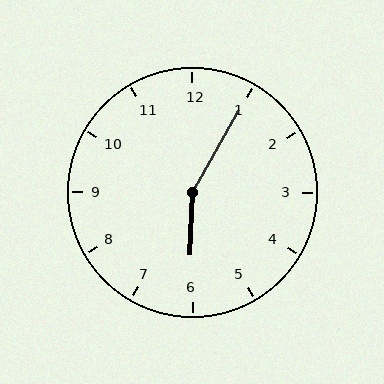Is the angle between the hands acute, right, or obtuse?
It is obtuse.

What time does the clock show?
6:05.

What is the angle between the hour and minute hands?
Approximately 152 degrees.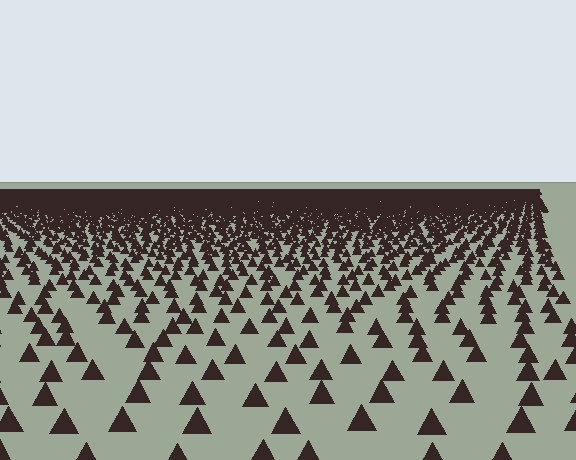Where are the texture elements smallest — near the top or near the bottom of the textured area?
Near the top.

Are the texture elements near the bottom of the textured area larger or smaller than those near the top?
Larger. Near the bottom, elements are closer to the viewer and appear at a bigger on-screen size.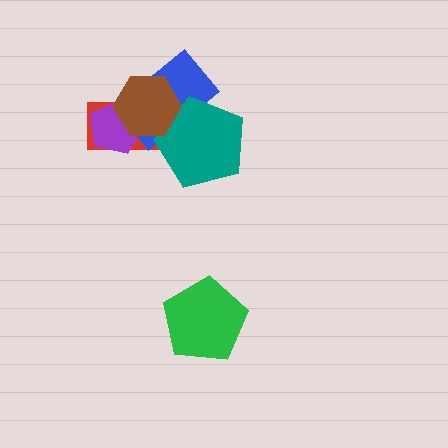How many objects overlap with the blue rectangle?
4 objects overlap with the blue rectangle.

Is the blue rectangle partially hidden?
Yes, it is partially covered by another shape.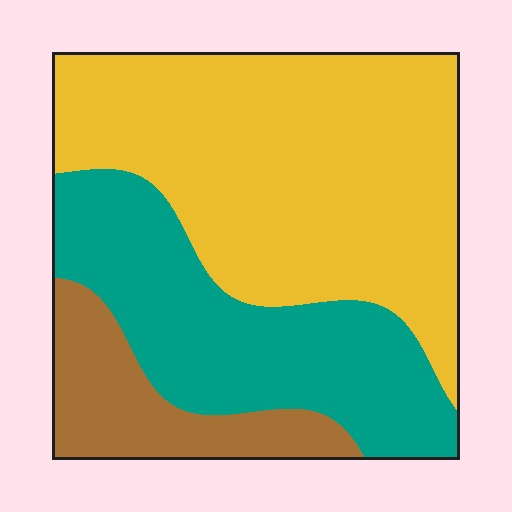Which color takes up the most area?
Yellow, at roughly 55%.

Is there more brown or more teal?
Teal.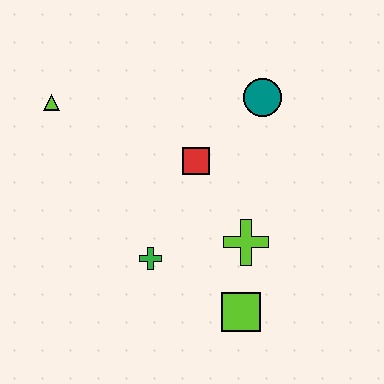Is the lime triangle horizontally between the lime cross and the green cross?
No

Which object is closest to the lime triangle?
The red square is closest to the lime triangle.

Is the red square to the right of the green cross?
Yes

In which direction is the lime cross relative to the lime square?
The lime cross is above the lime square.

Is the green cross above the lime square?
Yes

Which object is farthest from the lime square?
The lime triangle is farthest from the lime square.